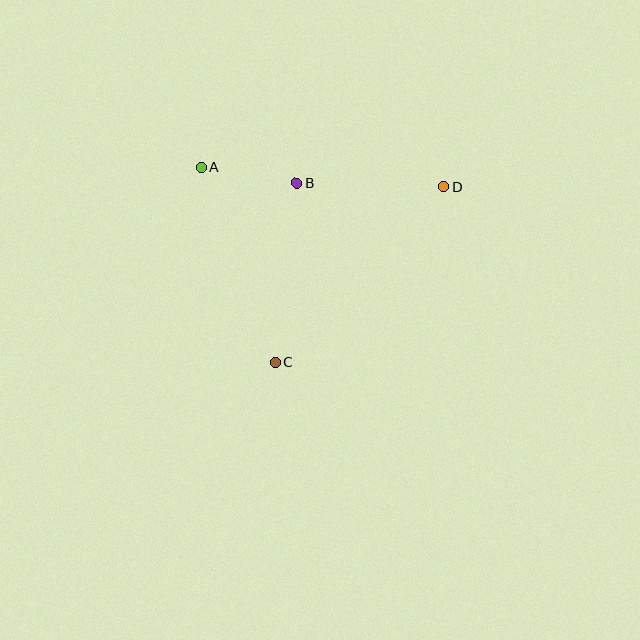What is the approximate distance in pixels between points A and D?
The distance between A and D is approximately 243 pixels.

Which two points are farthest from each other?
Points C and D are farthest from each other.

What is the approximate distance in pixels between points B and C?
The distance between B and C is approximately 181 pixels.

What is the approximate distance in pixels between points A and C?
The distance between A and C is approximately 209 pixels.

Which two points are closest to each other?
Points A and B are closest to each other.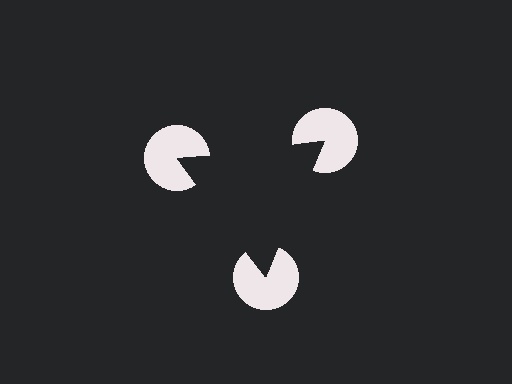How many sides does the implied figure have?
3 sides.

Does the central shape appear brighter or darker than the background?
It typically appears slightly darker than the background, even though no actual brightness change is drawn.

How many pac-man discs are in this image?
There are 3 — one at each vertex of the illusory triangle.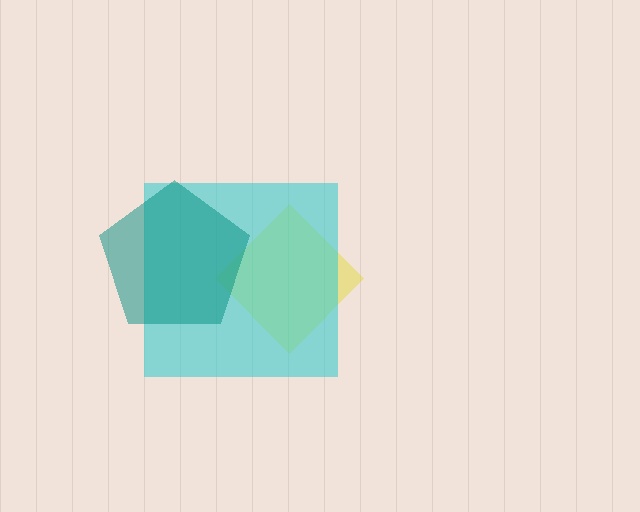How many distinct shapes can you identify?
There are 3 distinct shapes: a yellow diamond, a cyan square, a teal pentagon.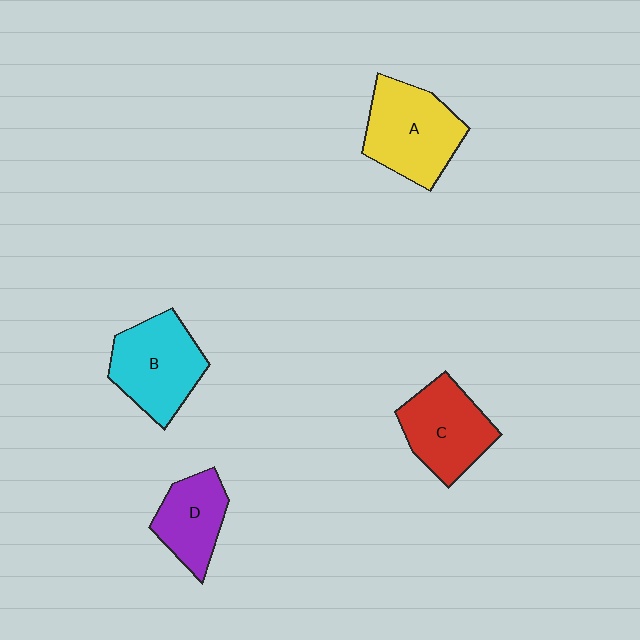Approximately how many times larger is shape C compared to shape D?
Approximately 1.3 times.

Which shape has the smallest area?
Shape D (purple).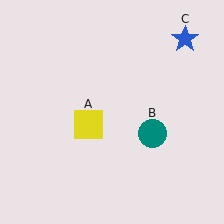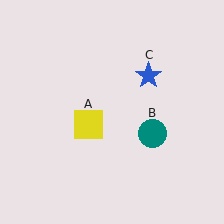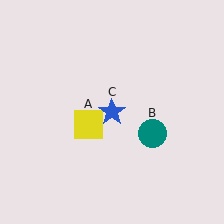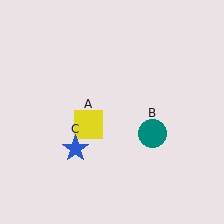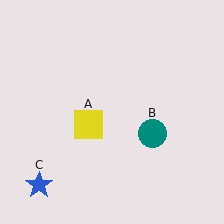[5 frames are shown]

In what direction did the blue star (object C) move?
The blue star (object C) moved down and to the left.